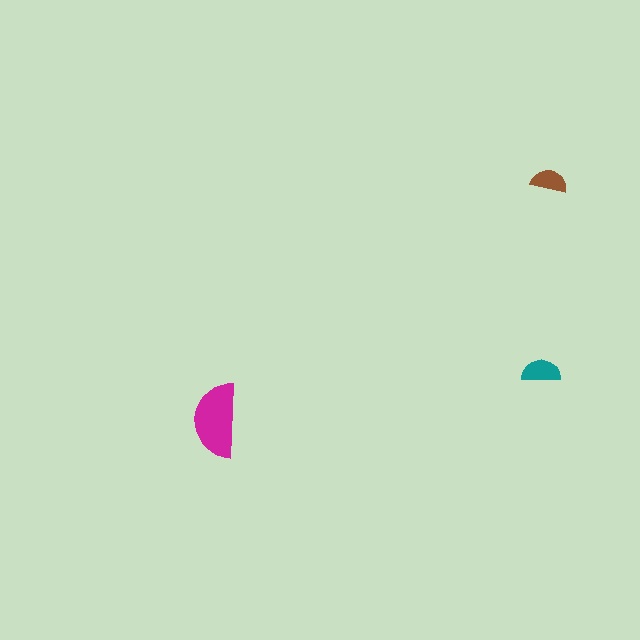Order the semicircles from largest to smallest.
the magenta one, the teal one, the brown one.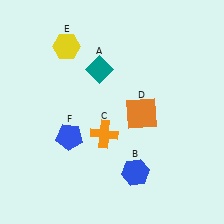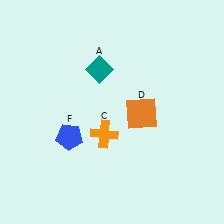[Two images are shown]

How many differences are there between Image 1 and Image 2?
There are 2 differences between the two images.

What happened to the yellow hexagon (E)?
The yellow hexagon (E) was removed in Image 2. It was in the top-left area of Image 1.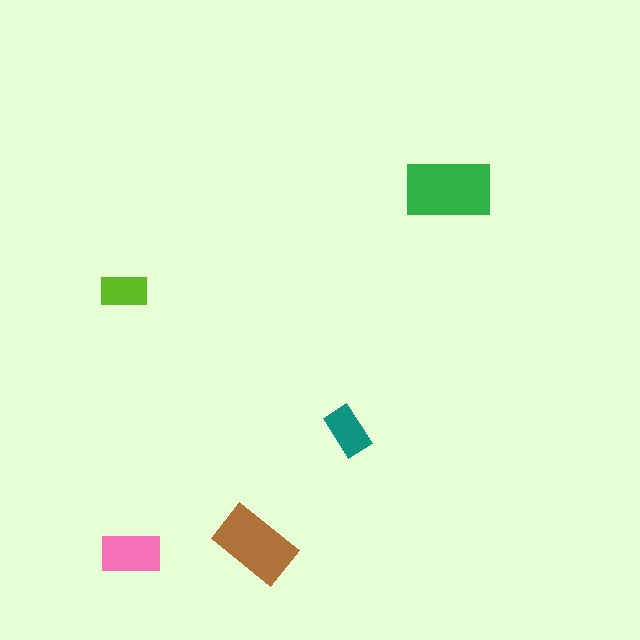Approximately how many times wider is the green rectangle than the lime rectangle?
About 2 times wider.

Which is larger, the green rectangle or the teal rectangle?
The green one.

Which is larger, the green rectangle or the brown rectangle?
The green one.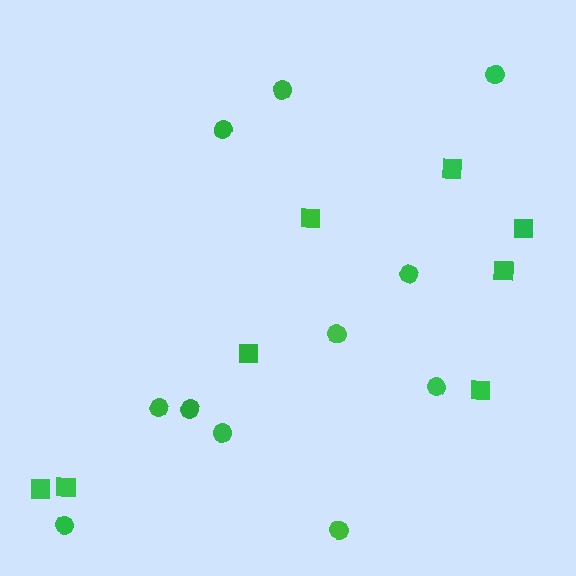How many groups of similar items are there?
There are 2 groups: one group of circles (11) and one group of squares (8).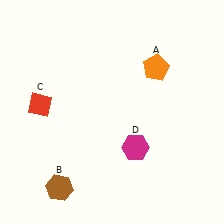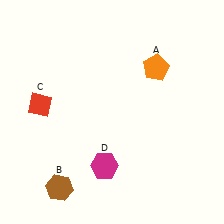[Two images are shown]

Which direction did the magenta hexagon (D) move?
The magenta hexagon (D) moved left.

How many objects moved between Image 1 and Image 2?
1 object moved between the two images.